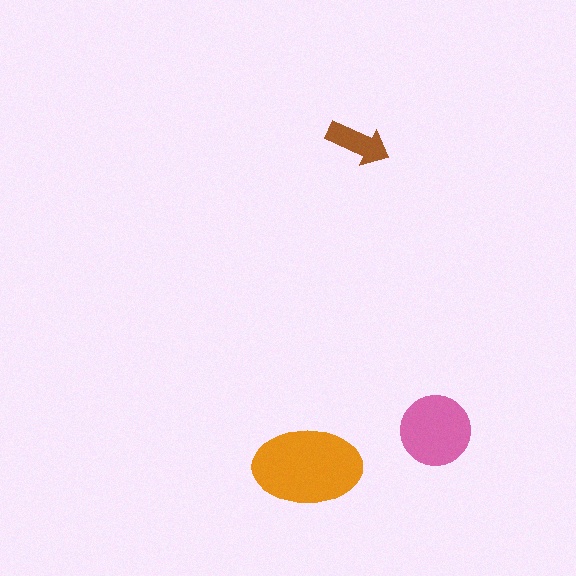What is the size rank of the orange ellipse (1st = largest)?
1st.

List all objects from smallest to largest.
The brown arrow, the pink circle, the orange ellipse.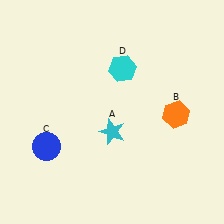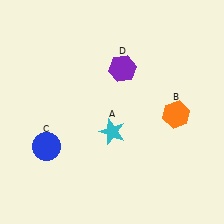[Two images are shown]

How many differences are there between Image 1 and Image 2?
There is 1 difference between the two images.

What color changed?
The hexagon (D) changed from cyan in Image 1 to purple in Image 2.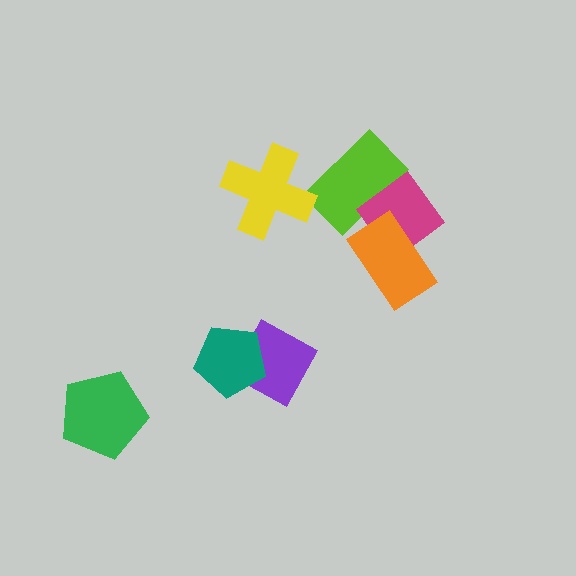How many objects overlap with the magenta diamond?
2 objects overlap with the magenta diamond.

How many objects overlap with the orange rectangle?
1 object overlaps with the orange rectangle.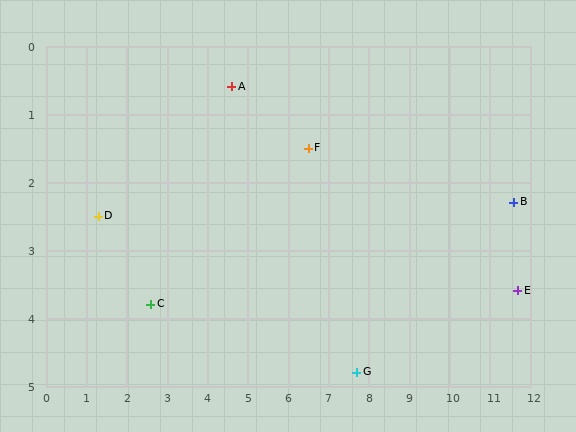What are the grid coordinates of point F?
Point F is at approximately (6.5, 1.5).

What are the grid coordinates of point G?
Point G is at approximately (7.7, 4.8).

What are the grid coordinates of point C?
Point C is at approximately (2.6, 3.8).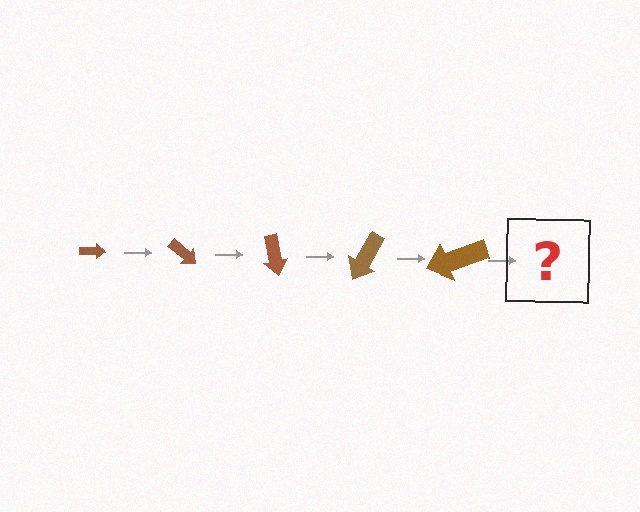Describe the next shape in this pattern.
It should be an arrow, larger than the previous one and rotated 200 degrees from the start.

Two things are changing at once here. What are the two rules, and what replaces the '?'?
The two rules are that the arrow grows larger each step and it rotates 40 degrees each step. The '?' should be an arrow, larger than the previous one and rotated 200 degrees from the start.